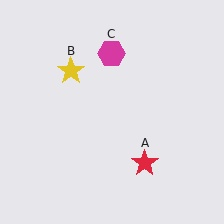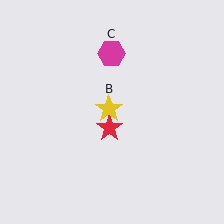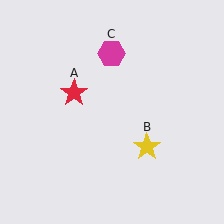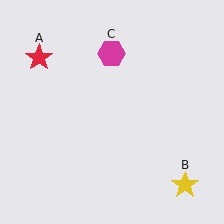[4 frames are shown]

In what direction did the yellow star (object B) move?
The yellow star (object B) moved down and to the right.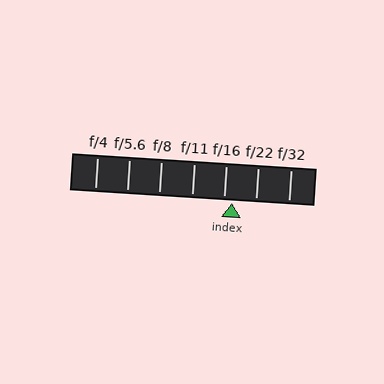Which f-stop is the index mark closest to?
The index mark is closest to f/16.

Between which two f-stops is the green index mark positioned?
The index mark is between f/16 and f/22.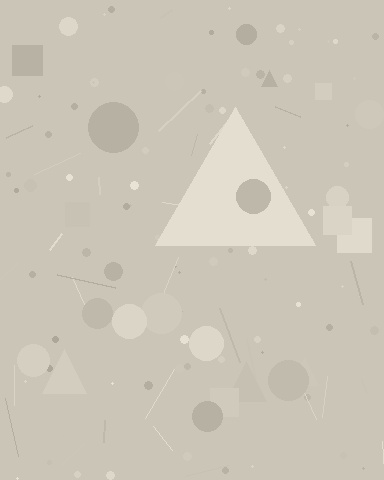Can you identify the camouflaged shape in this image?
The camouflaged shape is a triangle.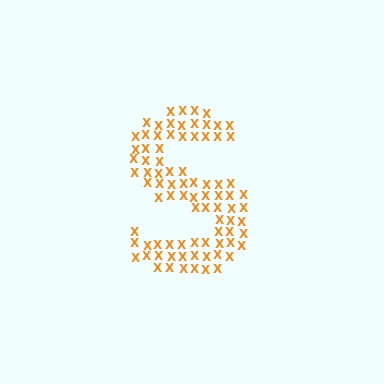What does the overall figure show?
The overall figure shows the letter S.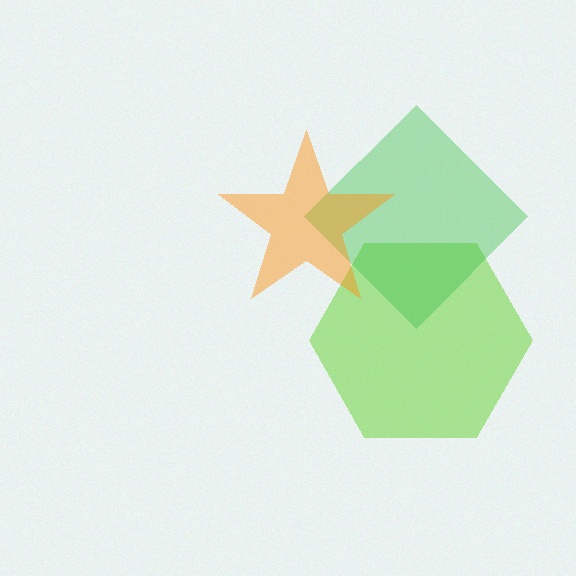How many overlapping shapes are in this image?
There are 3 overlapping shapes in the image.